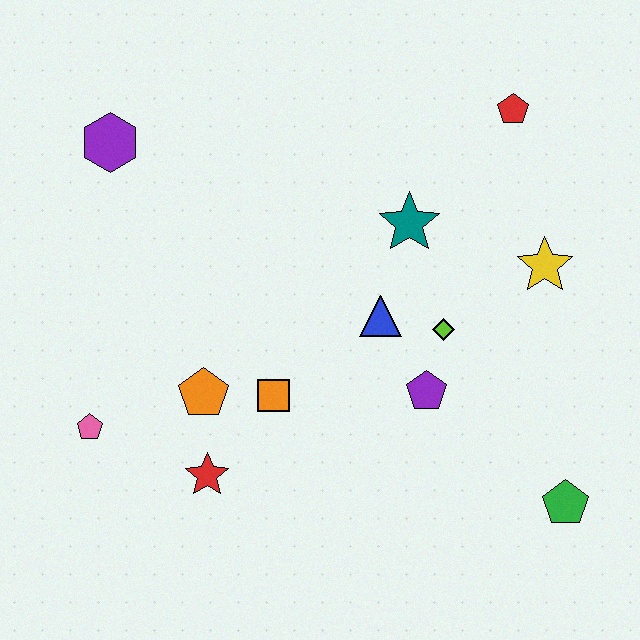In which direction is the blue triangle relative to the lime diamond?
The blue triangle is to the left of the lime diamond.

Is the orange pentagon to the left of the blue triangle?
Yes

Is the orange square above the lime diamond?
No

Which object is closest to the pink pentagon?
The orange pentagon is closest to the pink pentagon.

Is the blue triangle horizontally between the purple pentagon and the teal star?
No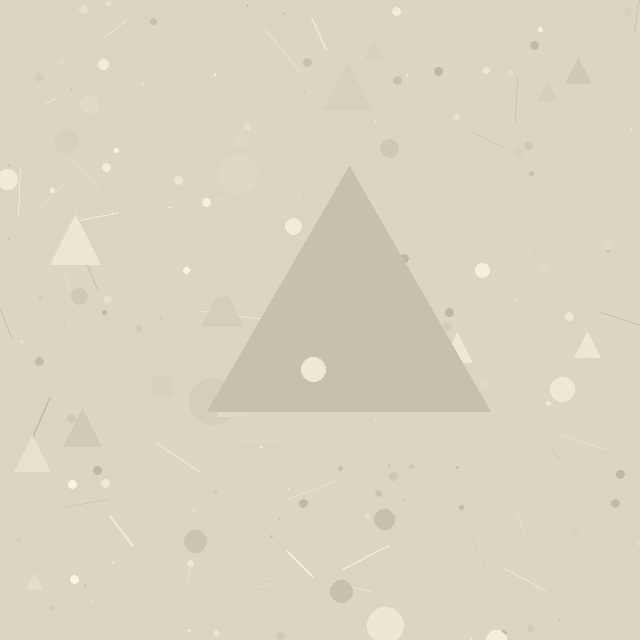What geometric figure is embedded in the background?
A triangle is embedded in the background.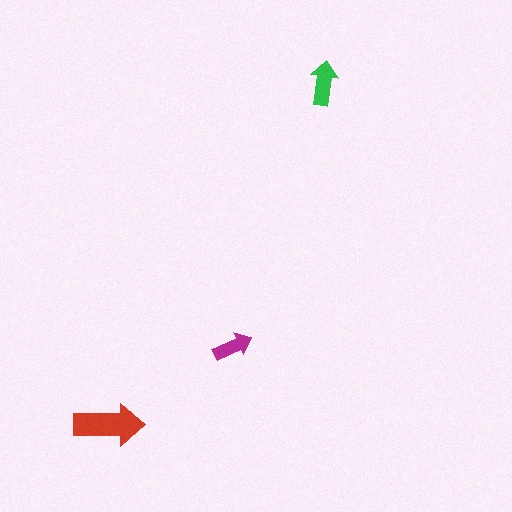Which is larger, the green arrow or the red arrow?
The red one.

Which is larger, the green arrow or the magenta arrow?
The green one.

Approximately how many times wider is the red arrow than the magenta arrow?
About 2 times wider.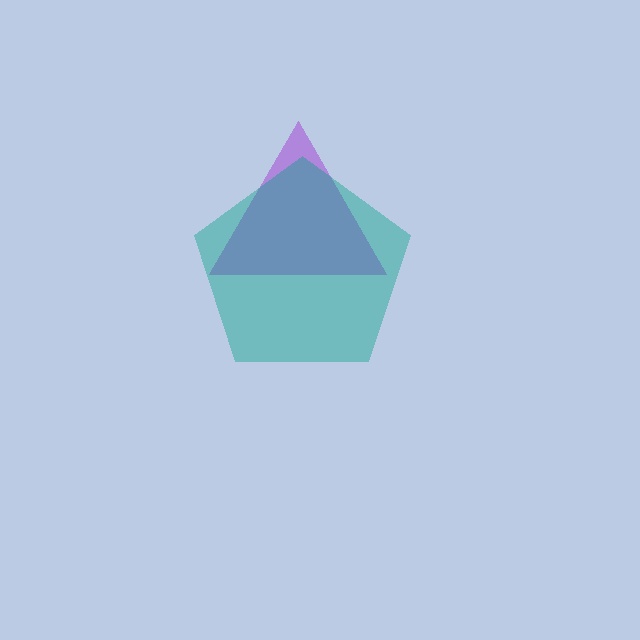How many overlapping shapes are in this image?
There are 2 overlapping shapes in the image.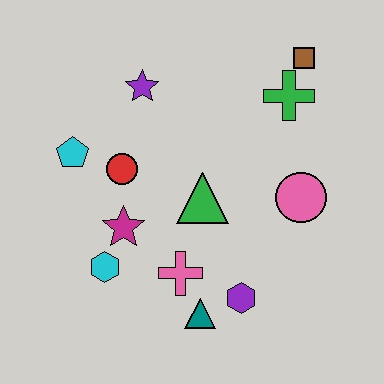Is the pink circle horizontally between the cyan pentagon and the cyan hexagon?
No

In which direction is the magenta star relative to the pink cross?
The magenta star is to the left of the pink cross.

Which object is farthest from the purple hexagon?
The brown square is farthest from the purple hexagon.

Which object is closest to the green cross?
The brown square is closest to the green cross.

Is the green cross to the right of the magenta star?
Yes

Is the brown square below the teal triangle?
No